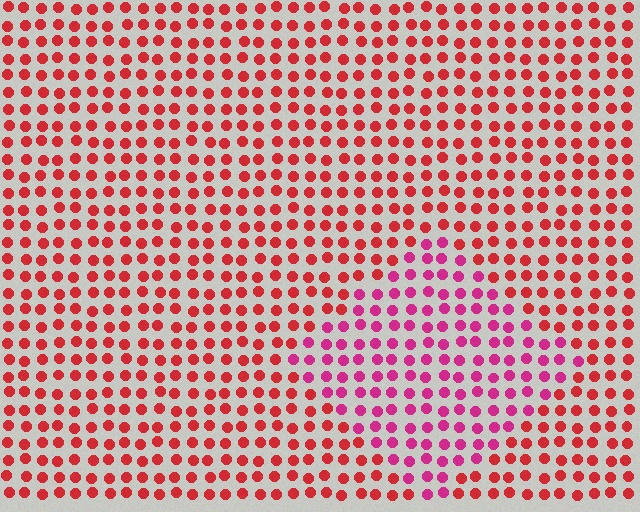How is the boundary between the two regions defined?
The boundary is defined purely by a slight shift in hue (about 32 degrees). Spacing, size, and orientation are identical on both sides.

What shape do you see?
I see a diamond.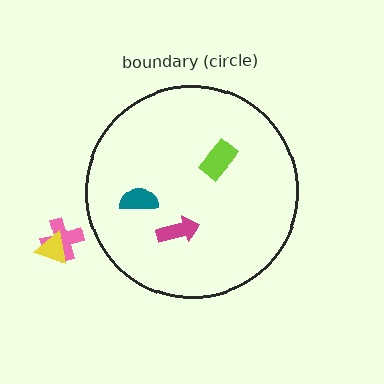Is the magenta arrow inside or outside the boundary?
Inside.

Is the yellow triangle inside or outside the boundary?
Outside.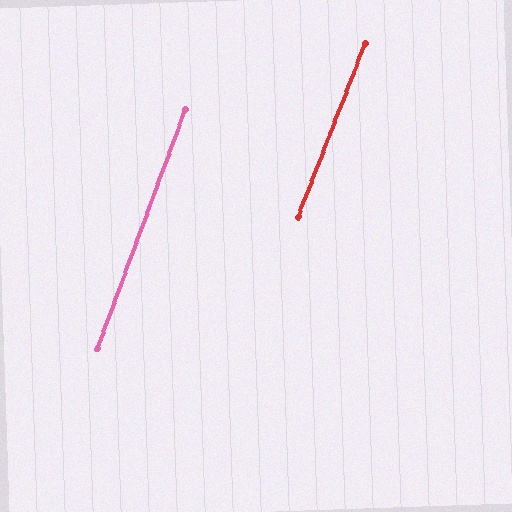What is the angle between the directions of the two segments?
Approximately 1 degree.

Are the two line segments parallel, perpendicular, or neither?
Parallel — their directions differ by only 1.0°.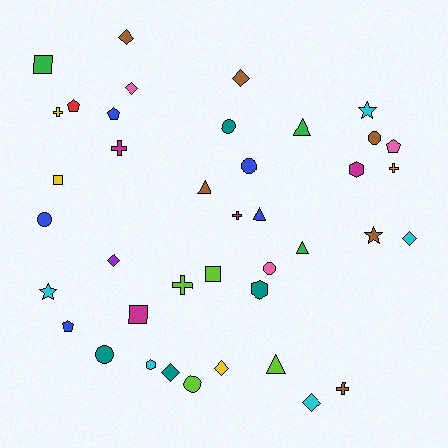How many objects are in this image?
There are 40 objects.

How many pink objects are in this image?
There are 3 pink objects.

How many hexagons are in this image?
There are 3 hexagons.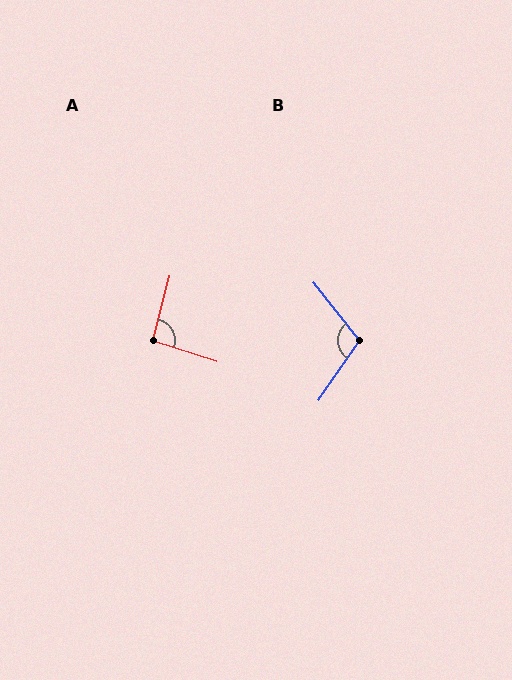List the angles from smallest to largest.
A (93°), B (107°).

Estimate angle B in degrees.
Approximately 107 degrees.